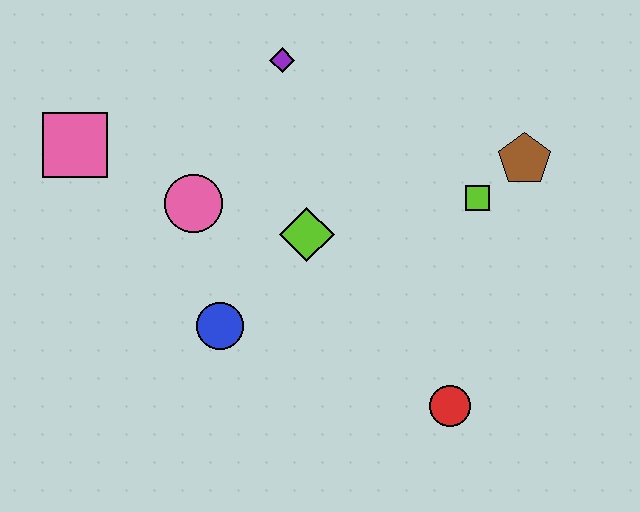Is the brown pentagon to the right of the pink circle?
Yes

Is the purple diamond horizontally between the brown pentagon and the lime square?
No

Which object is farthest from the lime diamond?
The pink square is farthest from the lime diamond.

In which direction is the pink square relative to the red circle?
The pink square is to the left of the red circle.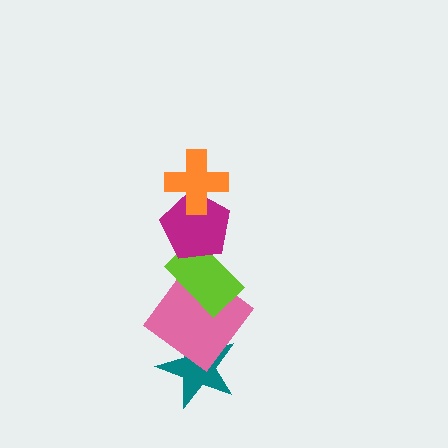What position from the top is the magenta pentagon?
The magenta pentagon is 2nd from the top.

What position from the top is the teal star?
The teal star is 5th from the top.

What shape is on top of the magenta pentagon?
The orange cross is on top of the magenta pentagon.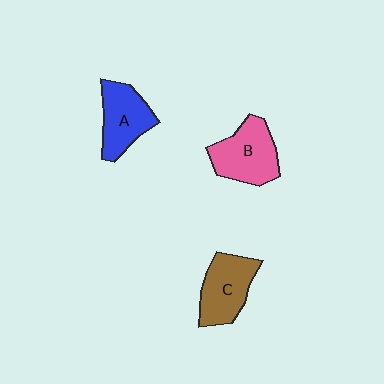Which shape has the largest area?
Shape B (pink).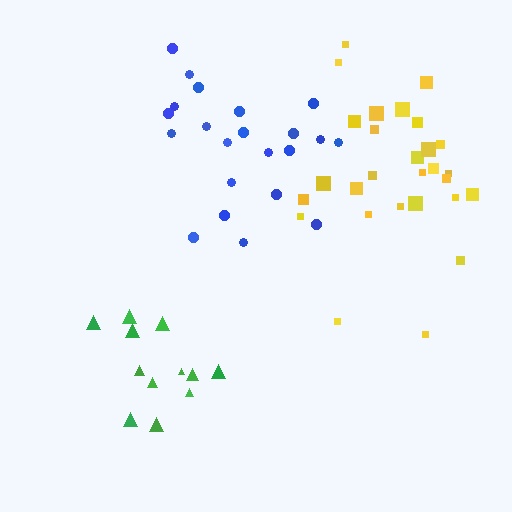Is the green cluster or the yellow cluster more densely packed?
Green.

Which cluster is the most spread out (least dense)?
Blue.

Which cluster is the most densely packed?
Green.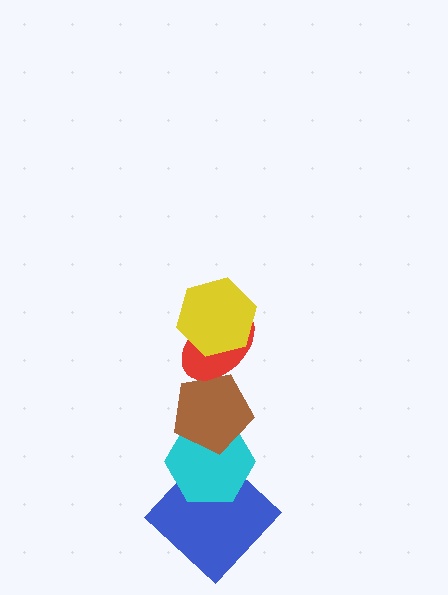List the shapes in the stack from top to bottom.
From top to bottom: the yellow hexagon, the red ellipse, the brown pentagon, the cyan hexagon, the blue diamond.